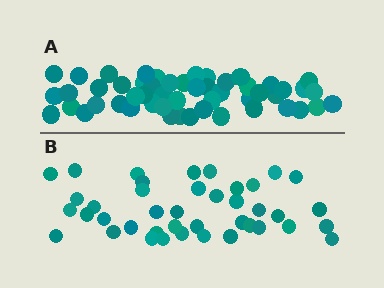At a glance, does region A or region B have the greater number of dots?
Region A (the top region) has more dots.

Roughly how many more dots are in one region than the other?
Region A has roughly 12 or so more dots than region B.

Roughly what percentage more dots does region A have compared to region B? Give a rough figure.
About 25% more.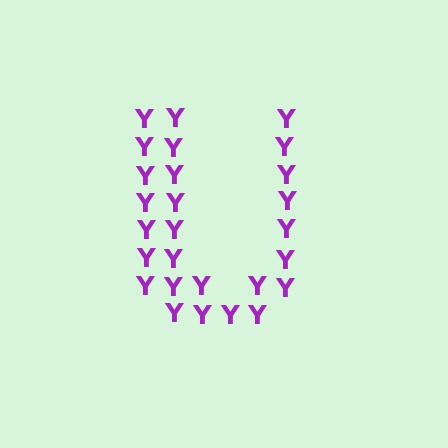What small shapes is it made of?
It is made of small letter Y's.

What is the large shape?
The large shape is the letter U.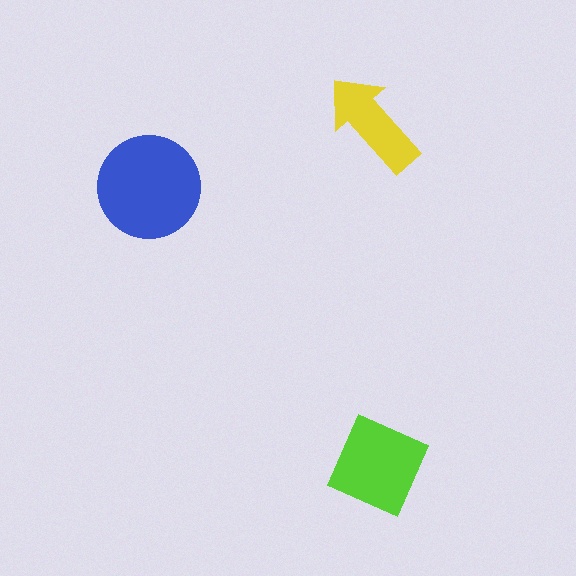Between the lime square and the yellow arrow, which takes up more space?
The lime square.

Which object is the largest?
The blue circle.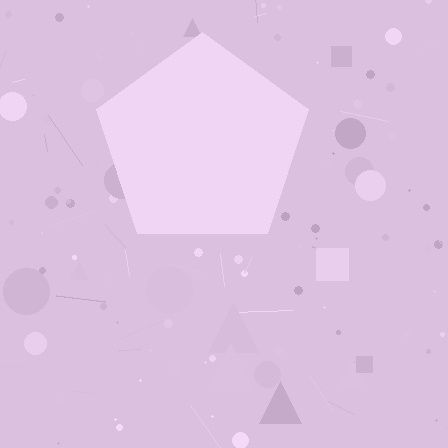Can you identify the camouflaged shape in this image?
The camouflaged shape is a pentagon.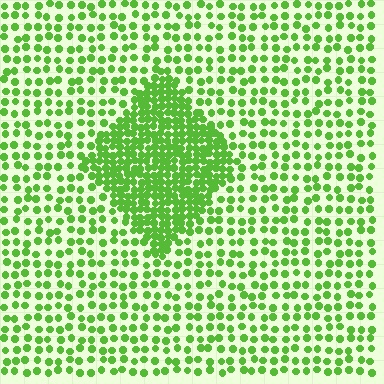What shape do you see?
I see a diamond.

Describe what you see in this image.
The image contains small lime elements arranged at two different densities. A diamond-shaped region is visible where the elements are more densely packed than the surrounding area.